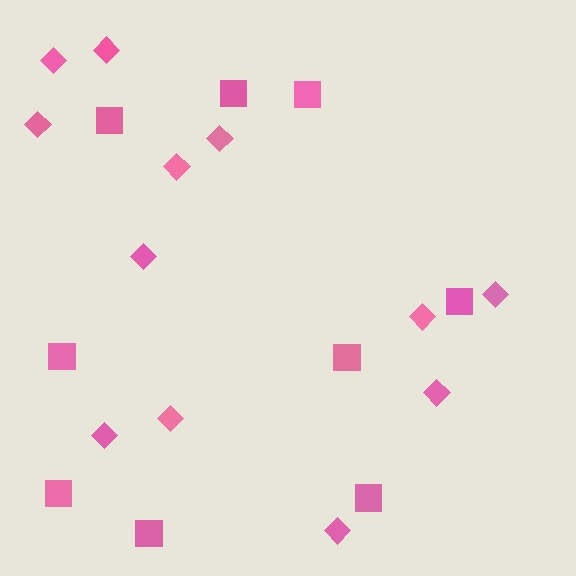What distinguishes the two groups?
There are 2 groups: one group of squares (9) and one group of diamonds (12).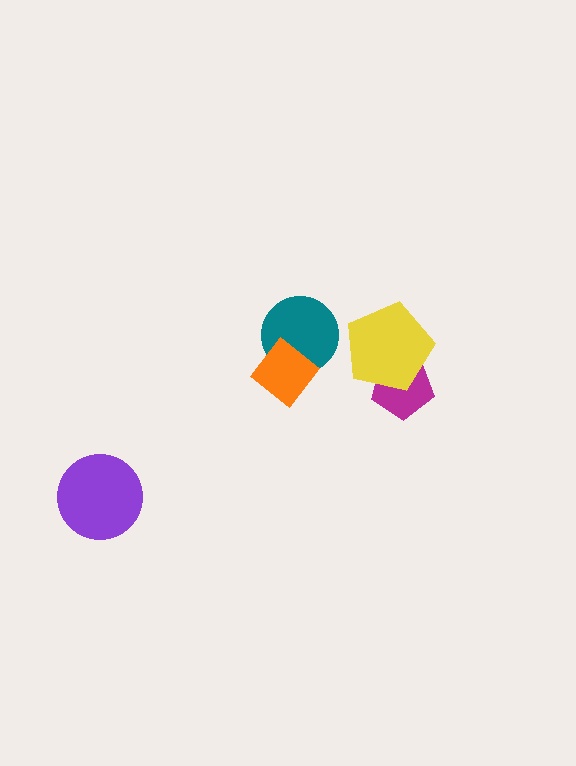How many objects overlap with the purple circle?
0 objects overlap with the purple circle.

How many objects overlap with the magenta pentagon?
1 object overlaps with the magenta pentagon.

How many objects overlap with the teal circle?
1 object overlaps with the teal circle.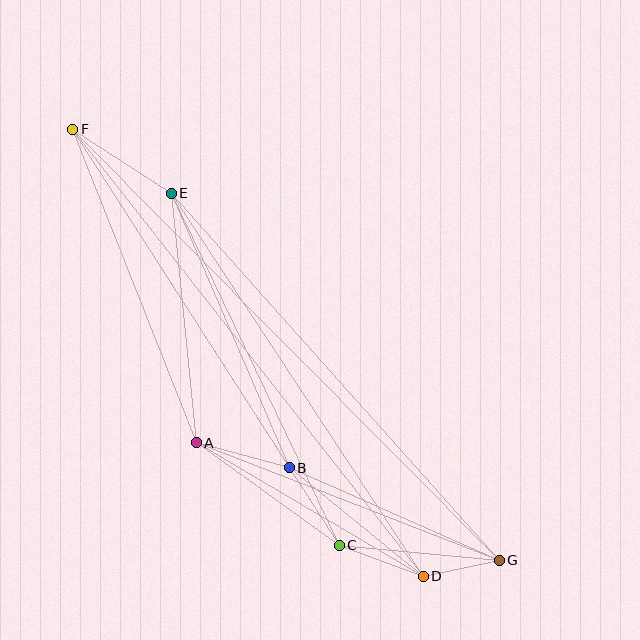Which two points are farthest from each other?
Points F and G are farthest from each other.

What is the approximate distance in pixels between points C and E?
The distance between C and E is approximately 390 pixels.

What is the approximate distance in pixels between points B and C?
The distance between B and C is approximately 92 pixels.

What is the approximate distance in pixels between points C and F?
The distance between C and F is approximately 494 pixels.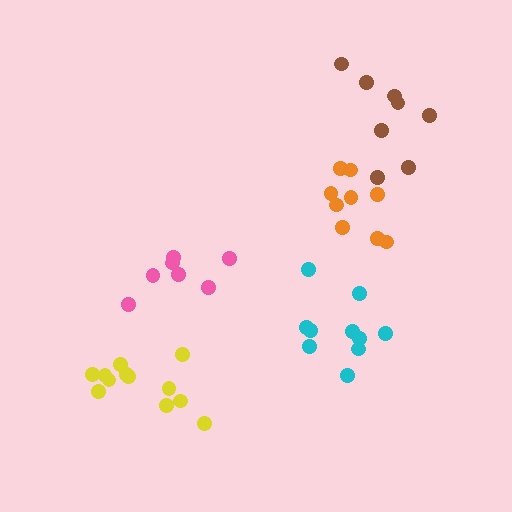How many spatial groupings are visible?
There are 5 spatial groupings.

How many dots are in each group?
Group 1: 12 dots, Group 2: 7 dots, Group 3: 10 dots, Group 4: 9 dots, Group 5: 8 dots (46 total).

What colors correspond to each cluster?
The clusters are colored: yellow, pink, cyan, orange, brown.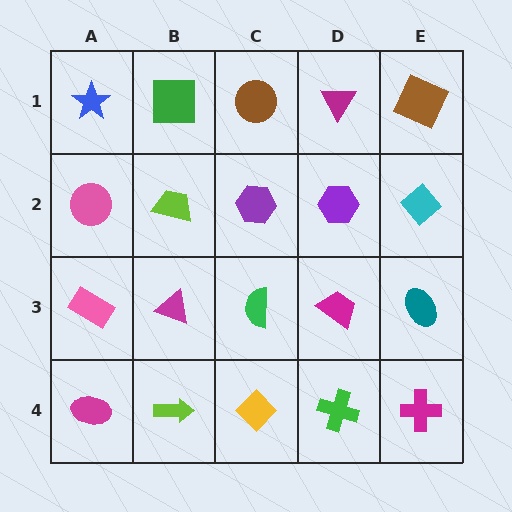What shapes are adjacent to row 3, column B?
A lime trapezoid (row 2, column B), a lime arrow (row 4, column B), a pink rectangle (row 3, column A), a green semicircle (row 3, column C).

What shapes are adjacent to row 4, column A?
A pink rectangle (row 3, column A), a lime arrow (row 4, column B).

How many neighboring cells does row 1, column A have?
2.